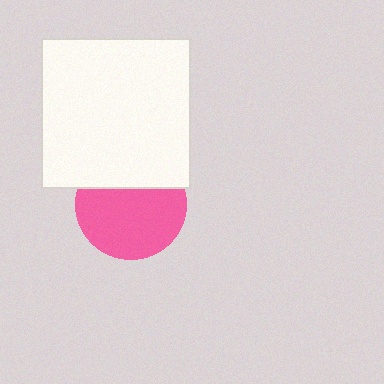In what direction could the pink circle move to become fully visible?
The pink circle could move down. That would shift it out from behind the white square entirely.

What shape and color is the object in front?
The object in front is a white square.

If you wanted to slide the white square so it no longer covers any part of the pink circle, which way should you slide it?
Slide it up — that is the most direct way to separate the two shapes.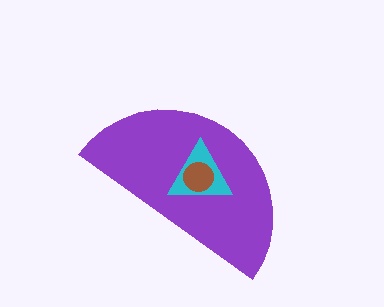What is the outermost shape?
The purple semicircle.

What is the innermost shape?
The brown circle.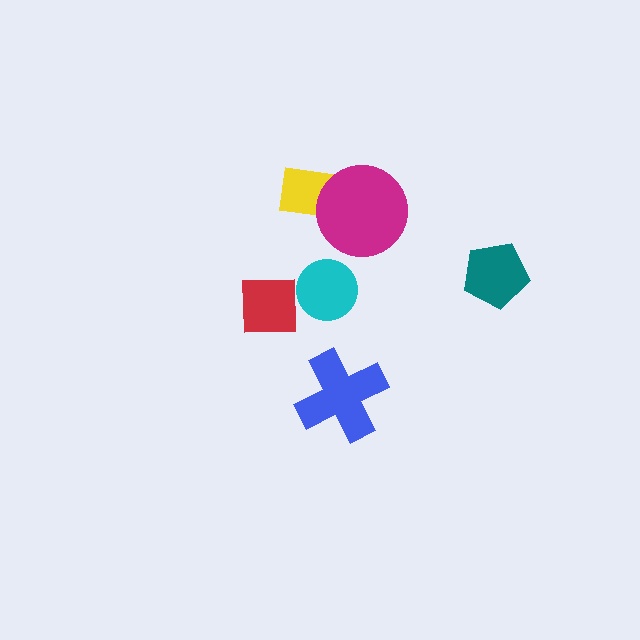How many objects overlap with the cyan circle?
0 objects overlap with the cyan circle.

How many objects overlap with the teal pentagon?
0 objects overlap with the teal pentagon.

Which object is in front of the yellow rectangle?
The magenta circle is in front of the yellow rectangle.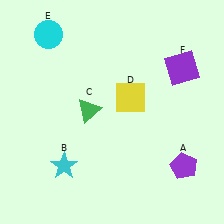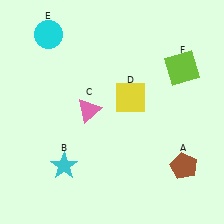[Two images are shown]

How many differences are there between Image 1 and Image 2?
There are 3 differences between the two images.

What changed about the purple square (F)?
In Image 1, F is purple. In Image 2, it changed to lime.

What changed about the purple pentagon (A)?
In Image 1, A is purple. In Image 2, it changed to brown.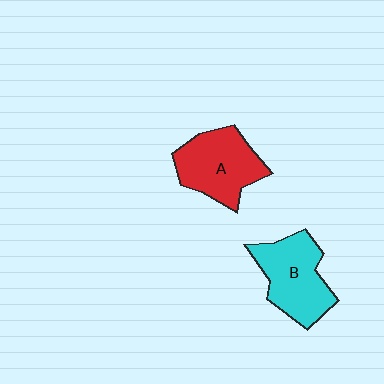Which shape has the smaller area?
Shape A (red).